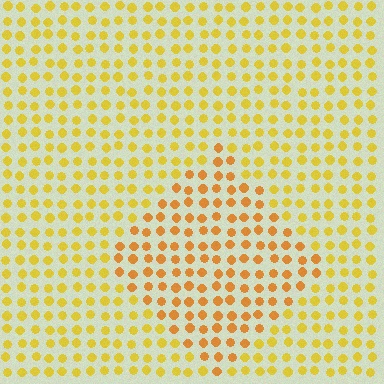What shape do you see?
I see a diamond.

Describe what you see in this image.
The image is filled with small yellow elements in a uniform arrangement. A diamond-shaped region is visible where the elements are tinted to a slightly different hue, forming a subtle color boundary.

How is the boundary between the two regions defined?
The boundary is defined purely by a slight shift in hue (about 23 degrees). Spacing, size, and orientation are identical on both sides.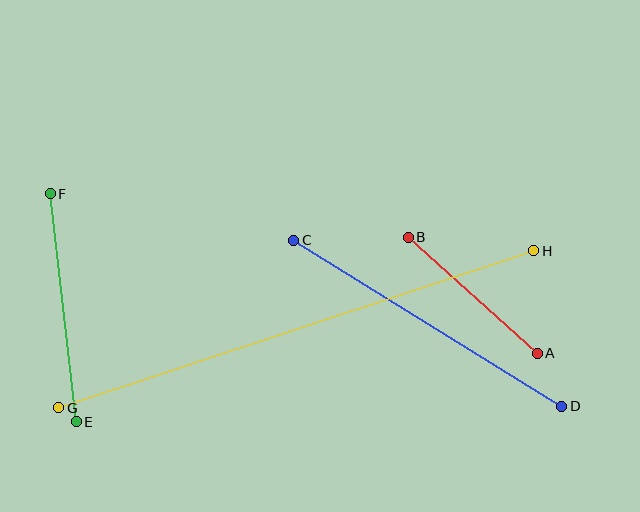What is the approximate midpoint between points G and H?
The midpoint is at approximately (296, 329) pixels.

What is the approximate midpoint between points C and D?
The midpoint is at approximately (428, 323) pixels.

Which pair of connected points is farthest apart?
Points G and H are farthest apart.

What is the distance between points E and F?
The distance is approximately 229 pixels.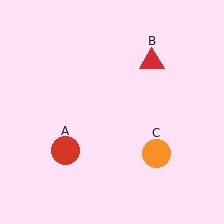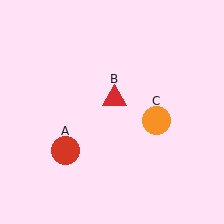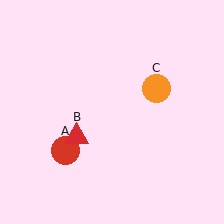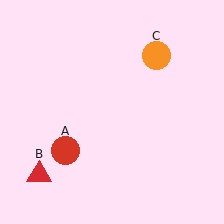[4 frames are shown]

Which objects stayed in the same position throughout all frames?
Red circle (object A) remained stationary.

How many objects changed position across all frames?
2 objects changed position: red triangle (object B), orange circle (object C).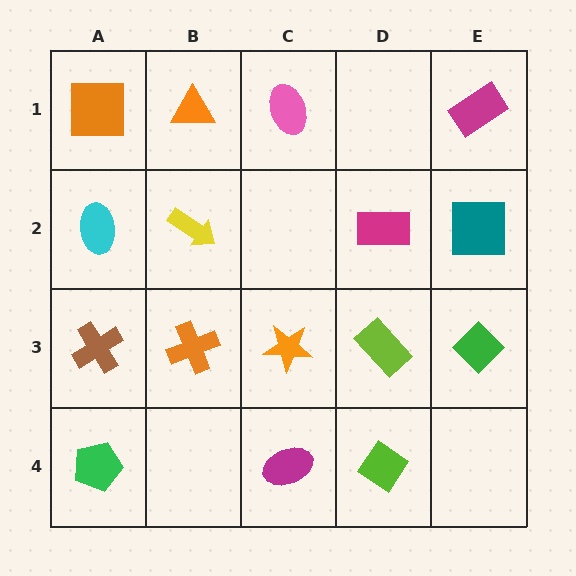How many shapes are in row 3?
5 shapes.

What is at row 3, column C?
An orange star.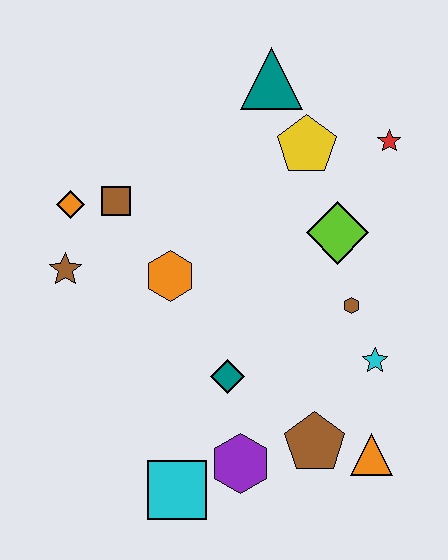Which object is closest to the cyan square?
The purple hexagon is closest to the cyan square.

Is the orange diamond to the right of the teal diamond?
No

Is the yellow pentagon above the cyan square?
Yes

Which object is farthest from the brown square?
The orange triangle is farthest from the brown square.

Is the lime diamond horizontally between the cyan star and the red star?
No